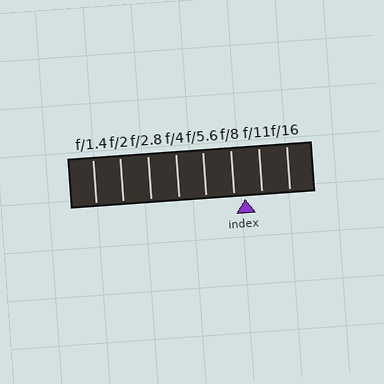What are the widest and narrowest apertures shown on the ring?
The widest aperture shown is f/1.4 and the narrowest is f/16.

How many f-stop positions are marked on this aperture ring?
There are 8 f-stop positions marked.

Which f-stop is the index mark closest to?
The index mark is closest to f/8.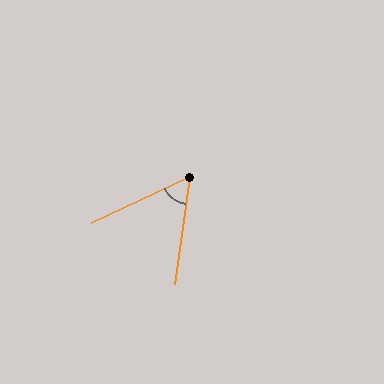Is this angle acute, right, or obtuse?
It is acute.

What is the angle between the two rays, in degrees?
Approximately 57 degrees.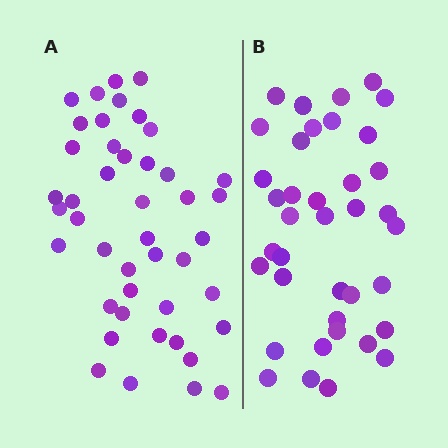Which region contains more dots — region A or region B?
Region A (the left region) has more dots.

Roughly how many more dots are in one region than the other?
Region A has about 6 more dots than region B.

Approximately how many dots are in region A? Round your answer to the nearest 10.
About 40 dots. (The exact count is 44, which rounds to 40.)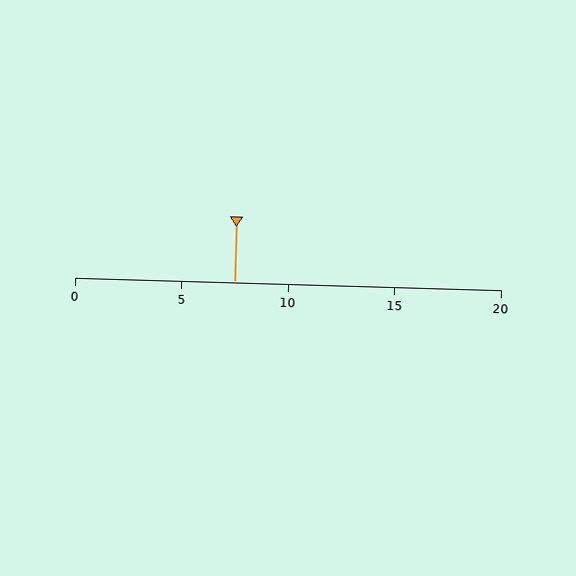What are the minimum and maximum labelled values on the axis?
The axis runs from 0 to 20.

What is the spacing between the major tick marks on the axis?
The major ticks are spaced 5 apart.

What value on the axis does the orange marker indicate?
The marker indicates approximately 7.5.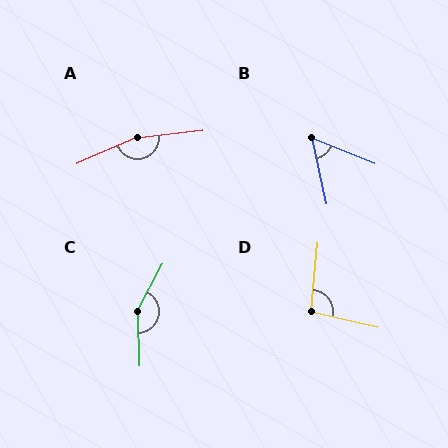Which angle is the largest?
A, at approximately 163 degrees.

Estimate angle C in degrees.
Approximately 150 degrees.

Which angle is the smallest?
B, at approximately 56 degrees.